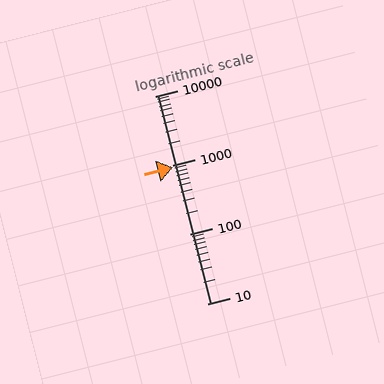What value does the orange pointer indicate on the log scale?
The pointer indicates approximately 940.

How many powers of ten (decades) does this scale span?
The scale spans 3 decades, from 10 to 10000.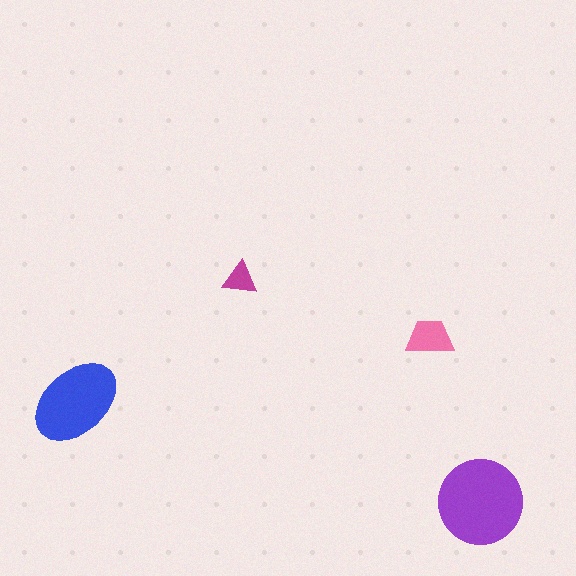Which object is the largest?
The purple circle.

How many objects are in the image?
There are 4 objects in the image.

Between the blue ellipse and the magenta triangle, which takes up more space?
The blue ellipse.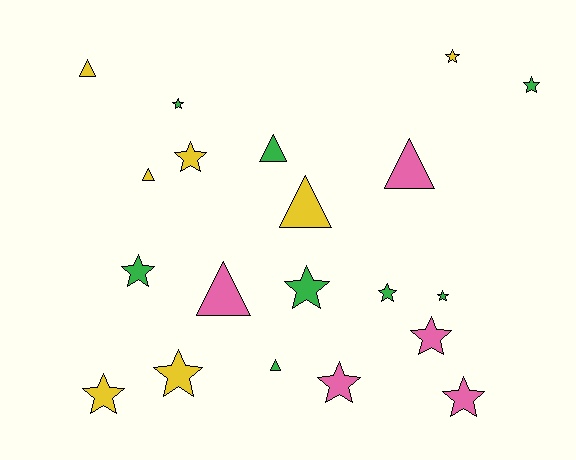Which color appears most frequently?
Green, with 8 objects.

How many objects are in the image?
There are 20 objects.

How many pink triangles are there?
There are 2 pink triangles.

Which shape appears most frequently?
Star, with 13 objects.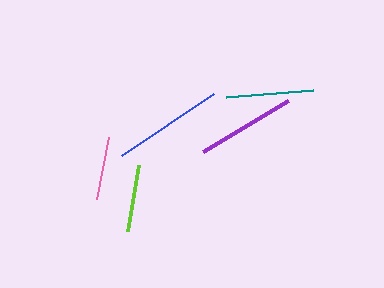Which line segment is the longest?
The blue line is the longest at approximately 111 pixels.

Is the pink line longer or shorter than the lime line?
The lime line is longer than the pink line.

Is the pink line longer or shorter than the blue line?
The blue line is longer than the pink line.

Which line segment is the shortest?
The pink line is the shortest at approximately 63 pixels.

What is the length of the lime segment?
The lime segment is approximately 67 pixels long.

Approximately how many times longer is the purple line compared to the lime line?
The purple line is approximately 1.5 times the length of the lime line.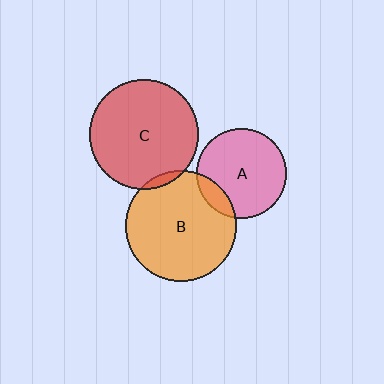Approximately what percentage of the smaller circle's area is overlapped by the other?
Approximately 5%.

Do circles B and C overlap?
Yes.